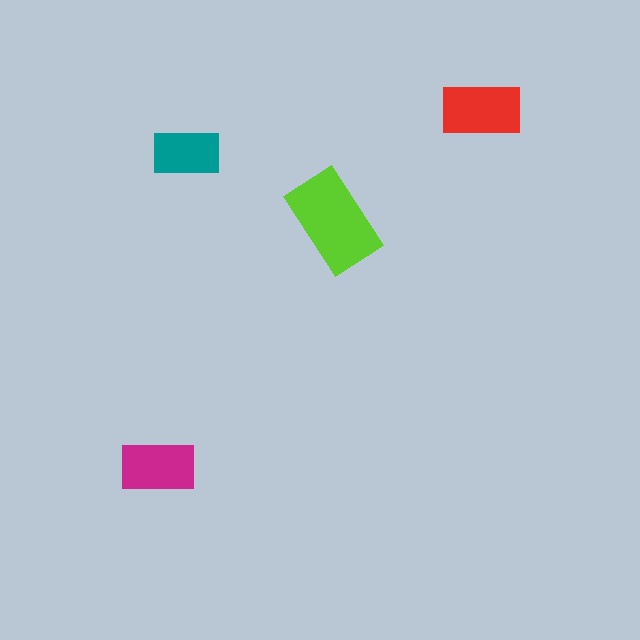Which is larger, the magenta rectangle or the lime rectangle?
The lime one.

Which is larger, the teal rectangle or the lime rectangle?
The lime one.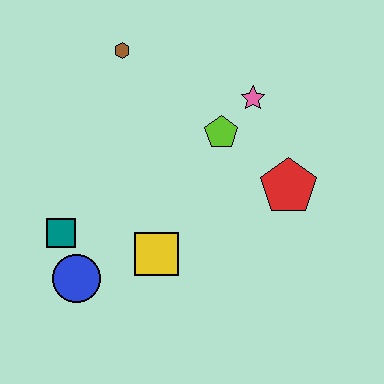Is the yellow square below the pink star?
Yes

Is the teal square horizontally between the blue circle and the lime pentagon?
No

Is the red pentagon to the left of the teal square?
No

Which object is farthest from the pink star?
The blue circle is farthest from the pink star.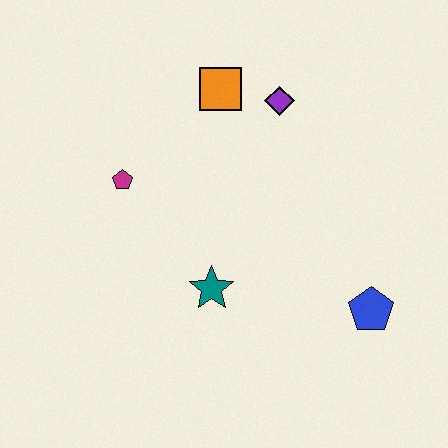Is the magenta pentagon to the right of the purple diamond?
No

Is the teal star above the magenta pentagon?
No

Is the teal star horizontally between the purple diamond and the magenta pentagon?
Yes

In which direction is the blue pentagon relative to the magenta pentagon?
The blue pentagon is to the right of the magenta pentagon.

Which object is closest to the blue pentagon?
The teal star is closest to the blue pentagon.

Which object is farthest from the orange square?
The blue pentagon is farthest from the orange square.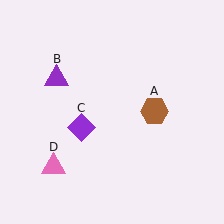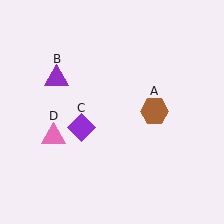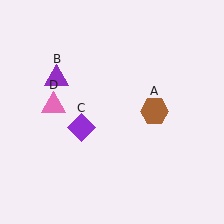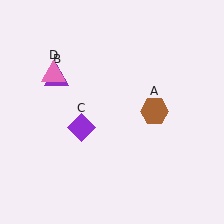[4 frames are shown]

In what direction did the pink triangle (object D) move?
The pink triangle (object D) moved up.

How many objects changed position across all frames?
1 object changed position: pink triangle (object D).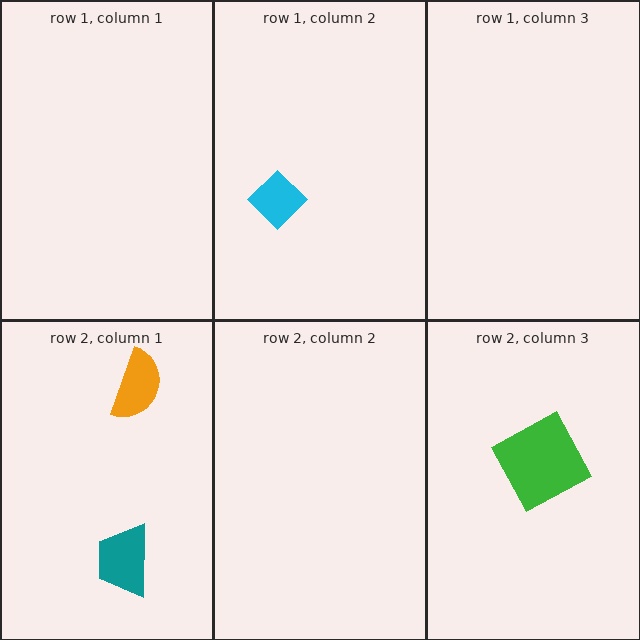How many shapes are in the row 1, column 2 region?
1.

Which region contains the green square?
The row 2, column 3 region.